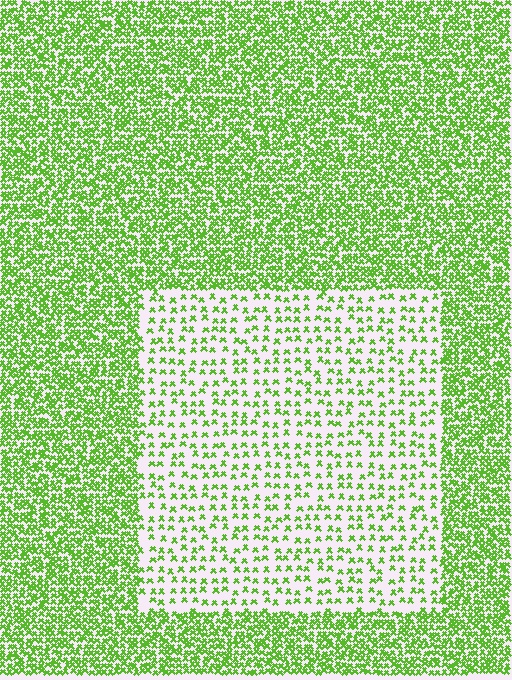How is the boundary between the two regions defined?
The boundary is defined by a change in element density (approximately 2.7x ratio). All elements are the same color, size, and shape.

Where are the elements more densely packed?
The elements are more densely packed outside the rectangle boundary.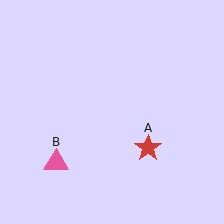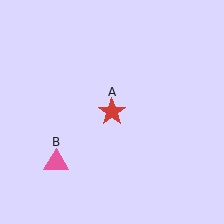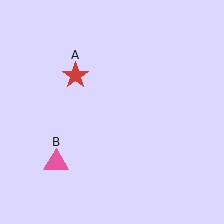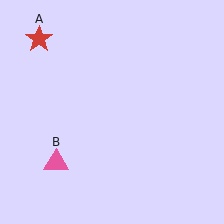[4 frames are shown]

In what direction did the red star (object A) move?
The red star (object A) moved up and to the left.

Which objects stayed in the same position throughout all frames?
Pink triangle (object B) remained stationary.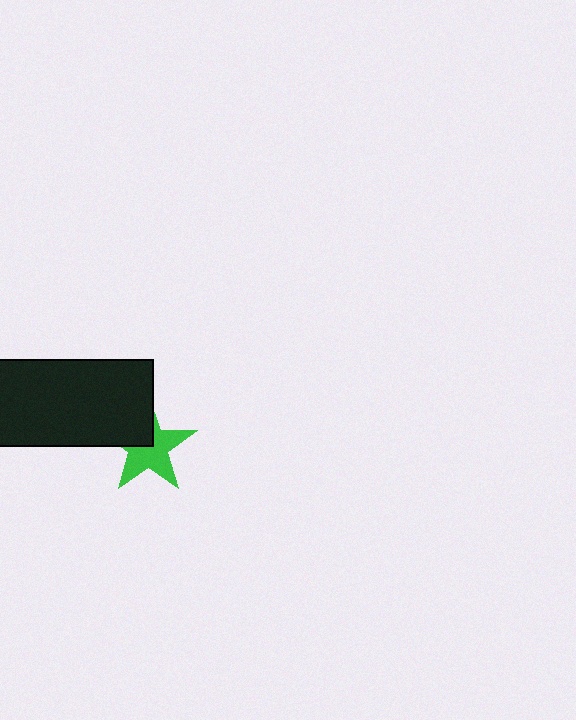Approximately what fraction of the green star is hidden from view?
Roughly 35% of the green star is hidden behind the black rectangle.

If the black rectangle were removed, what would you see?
You would see the complete green star.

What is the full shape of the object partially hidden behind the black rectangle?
The partially hidden object is a green star.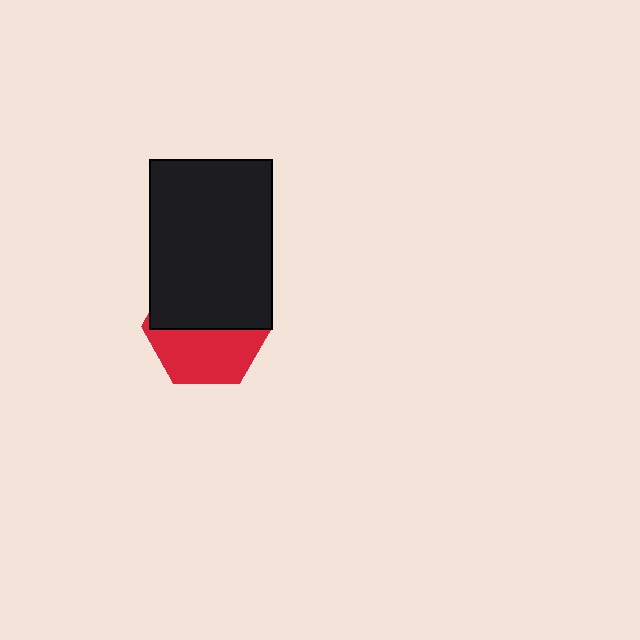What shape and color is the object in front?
The object in front is a black rectangle.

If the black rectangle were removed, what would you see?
You would see the complete red hexagon.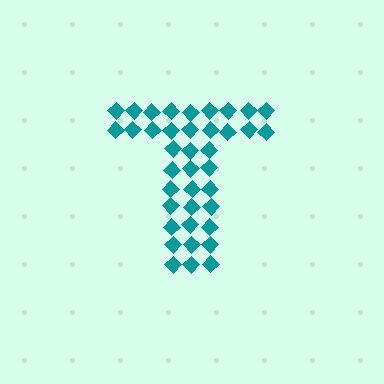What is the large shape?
The large shape is the letter T.